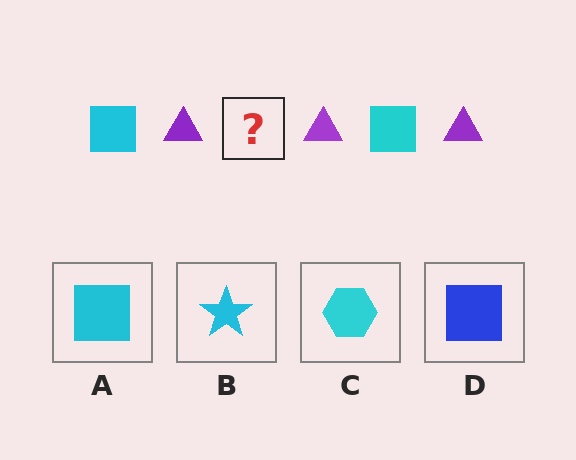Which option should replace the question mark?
Option A.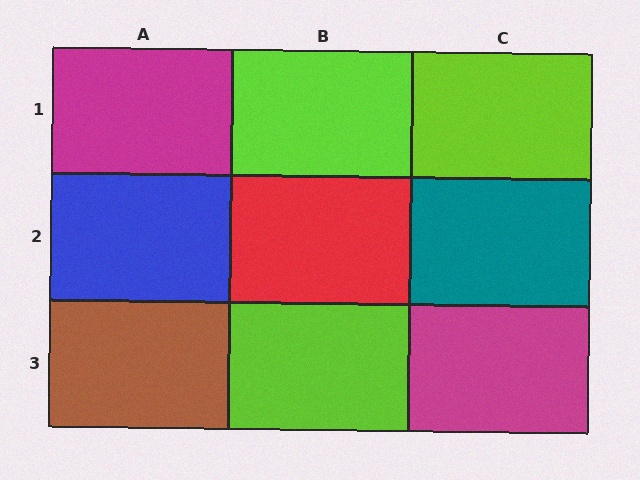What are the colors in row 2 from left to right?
Blue, red, teal.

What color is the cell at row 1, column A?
Magenta.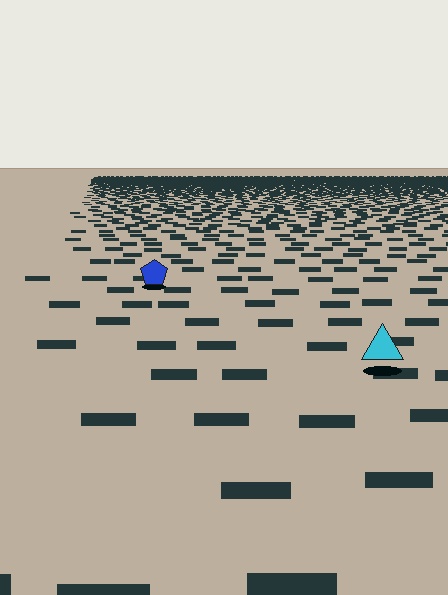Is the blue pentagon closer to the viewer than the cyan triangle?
No. The cyan triangle is closer — you can tell from the texture gradient: the ground texture is coarser near it.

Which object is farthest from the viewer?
The blue pentagon is farthest from the viewer. It appears smaller and the ground texture around it is denser.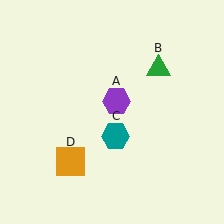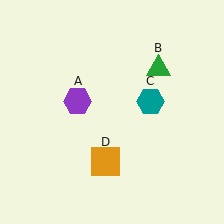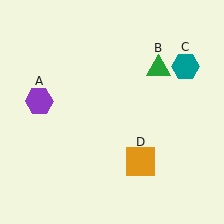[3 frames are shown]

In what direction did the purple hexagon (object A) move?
The purple hexagon (object A) moved left.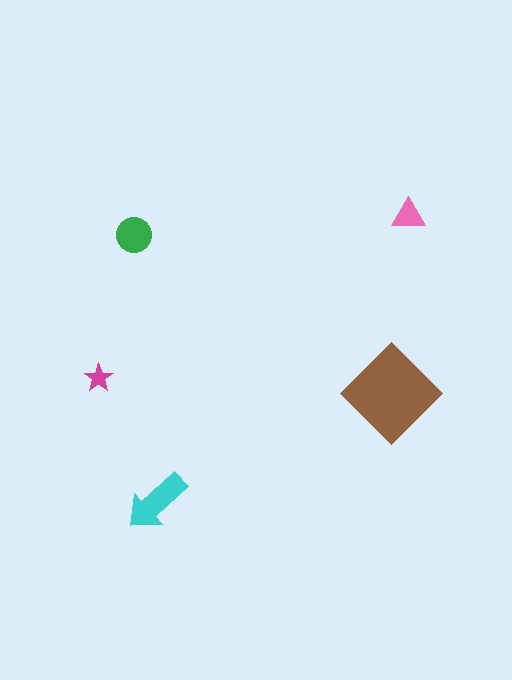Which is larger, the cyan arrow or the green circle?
The cyan arrow.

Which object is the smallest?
The magenta star.